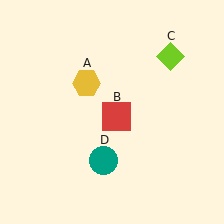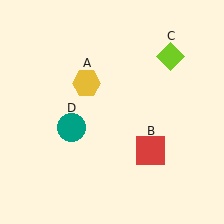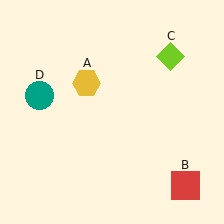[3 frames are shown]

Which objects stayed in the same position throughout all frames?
Yellow hexagon (object A) and lime diamond (object C) remained stationary.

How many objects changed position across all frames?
2 objects changed position: red square (object B), teal circle (object D).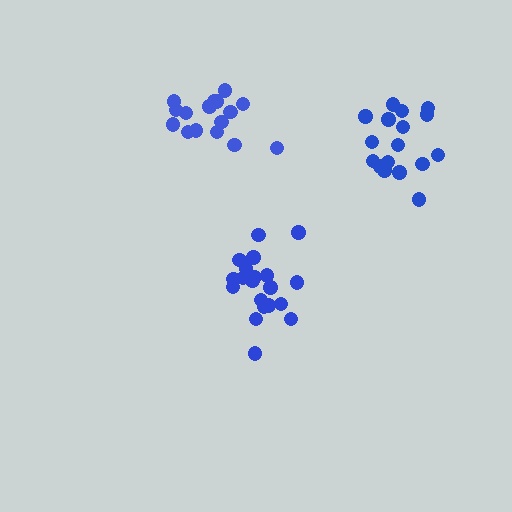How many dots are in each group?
Group 1: 20 dots, Group 2: 17 dots, Group 3: 17 dots (54 total).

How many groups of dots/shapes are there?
There are 3 groups.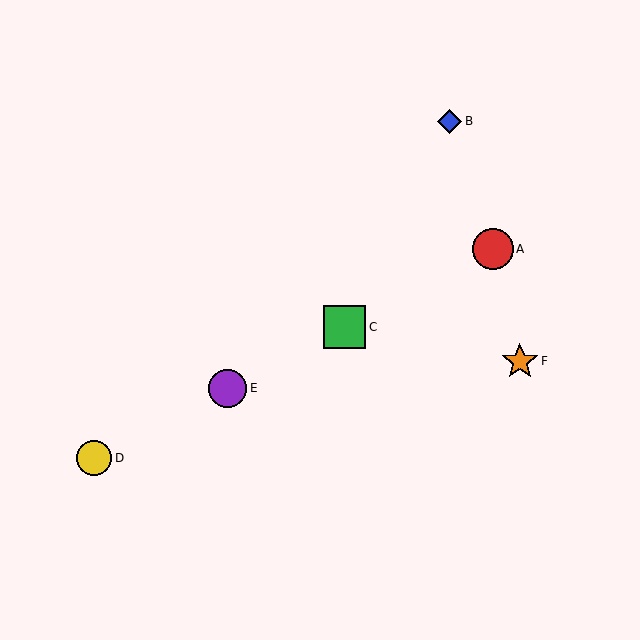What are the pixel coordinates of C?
Object C is at (344, 327).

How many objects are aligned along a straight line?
4 objects (A, C, D, E) are aligned along a straight line.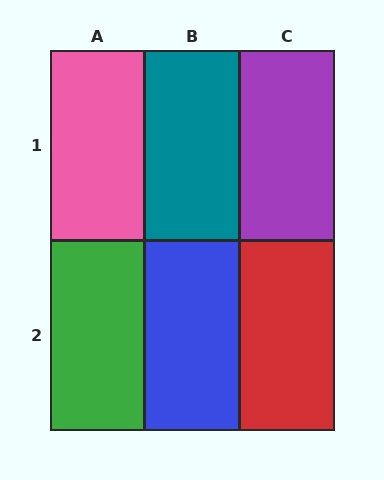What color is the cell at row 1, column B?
Teal.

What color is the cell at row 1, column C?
Purple.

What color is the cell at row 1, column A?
Pink.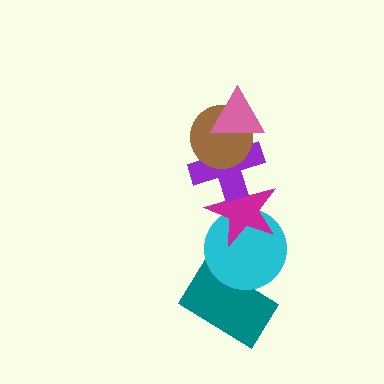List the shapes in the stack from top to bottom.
From top to bottom: the pink triangle, the brown circle, the purple cross, the magenta star, the cyan circle, the teal rectangle.